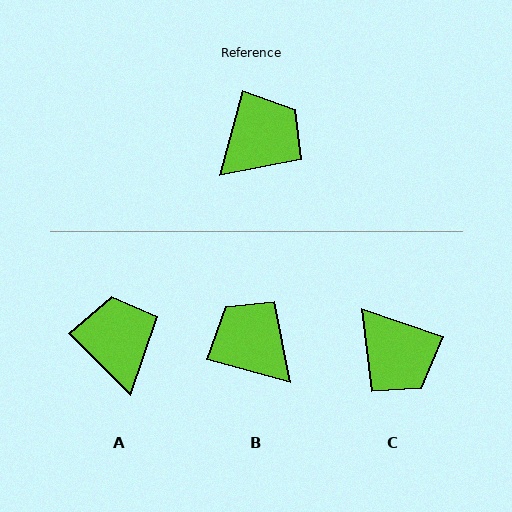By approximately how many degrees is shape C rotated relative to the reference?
Approximately 94 degrees clockwise.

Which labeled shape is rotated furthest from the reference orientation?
C, about 94 degrees away.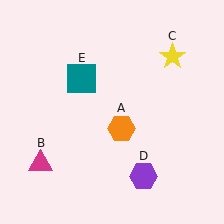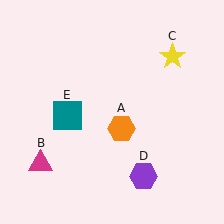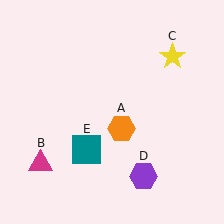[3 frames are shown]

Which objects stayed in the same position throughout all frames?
Orange hexagon (object A) and magenta triangle (object B) and yellow star (object C) and purple hexagon (object D) remained stationary.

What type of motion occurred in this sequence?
The teal square (object E) rotated counterclockwise around the center of the scene.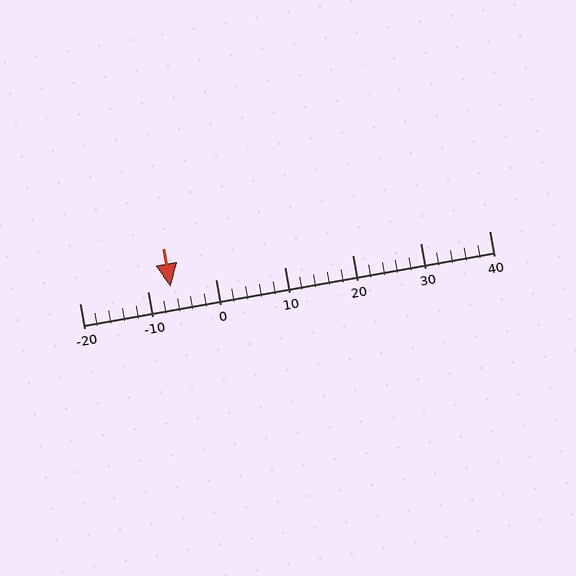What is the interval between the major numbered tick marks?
The major tick marks are spaced 10 units apart.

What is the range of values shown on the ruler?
The ruler shows values from -20 to 40.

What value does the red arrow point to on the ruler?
The red arrow points to approximately -7.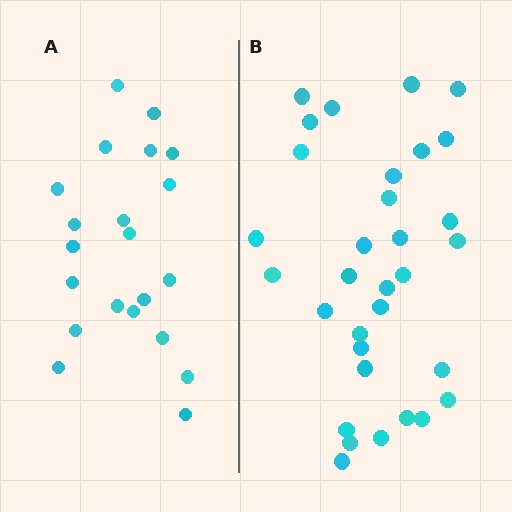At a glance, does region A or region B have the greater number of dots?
Region B (the right region) has more dots.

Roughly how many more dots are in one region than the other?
Region B has roughly 12 or so more dots than region A.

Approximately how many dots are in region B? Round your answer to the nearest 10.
About 30 dots. (The exact count is 32, which rounds to 30.)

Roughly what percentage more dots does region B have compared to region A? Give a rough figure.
About 50% more.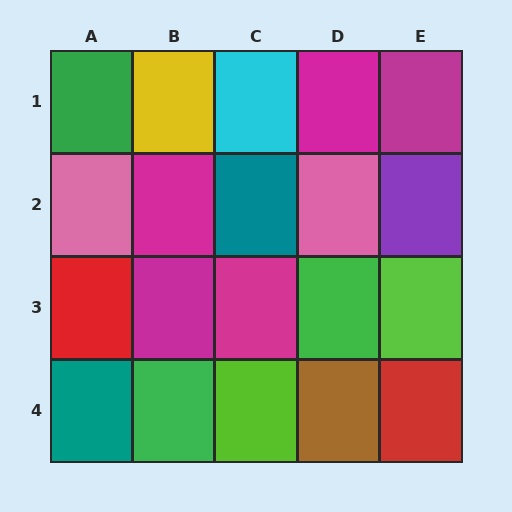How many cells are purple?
1 cell is purple.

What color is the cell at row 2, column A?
Pink.